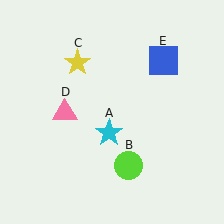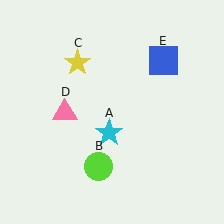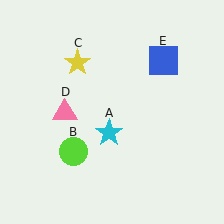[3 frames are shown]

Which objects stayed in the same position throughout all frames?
Cyan star (object A) and yellow star (object C) and pink triangle (object D) and blue square (object E) remained stationary.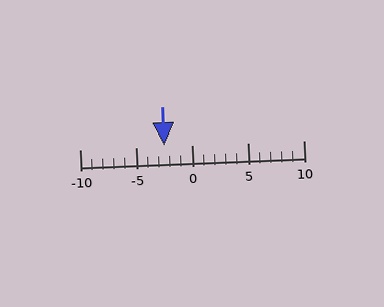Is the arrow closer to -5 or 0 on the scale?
The arrow is closer to 0.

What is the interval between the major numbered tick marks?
The major tick marks are spaced 5 units apart.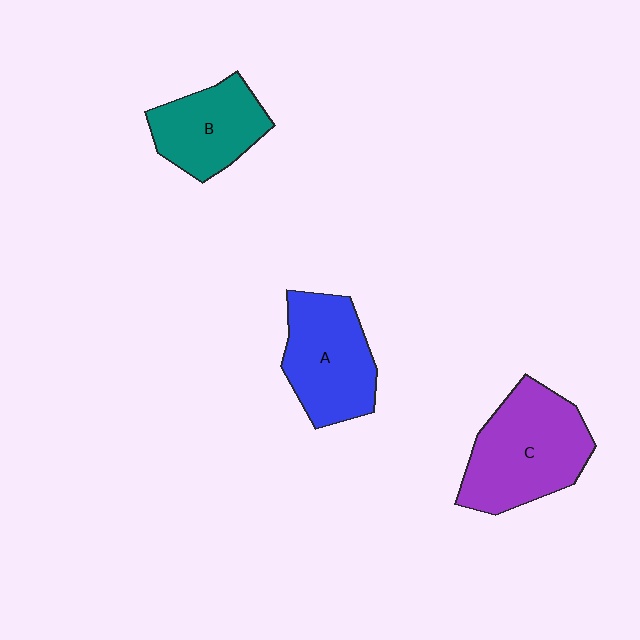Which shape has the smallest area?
Shape B (teal).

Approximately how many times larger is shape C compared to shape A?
Approximately 1.2 times.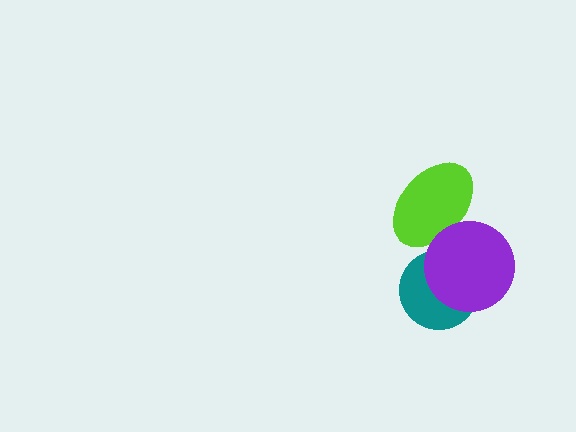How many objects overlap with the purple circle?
2 objects overlap with the purple circle.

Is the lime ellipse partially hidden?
Yes, it is partially covered by another shape.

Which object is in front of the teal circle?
The purple circle is in front of the teal circle.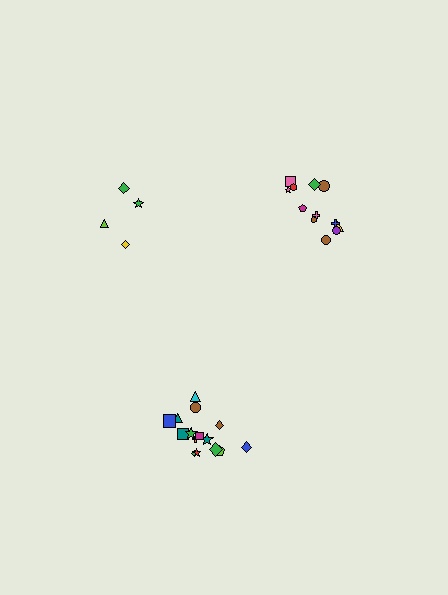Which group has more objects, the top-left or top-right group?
The top-right group.